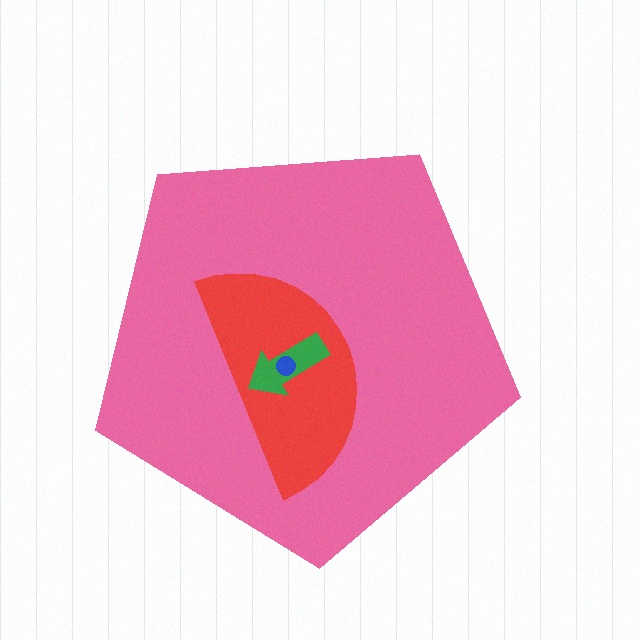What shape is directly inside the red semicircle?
The green arrow.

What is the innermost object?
The blue circle.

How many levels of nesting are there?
4.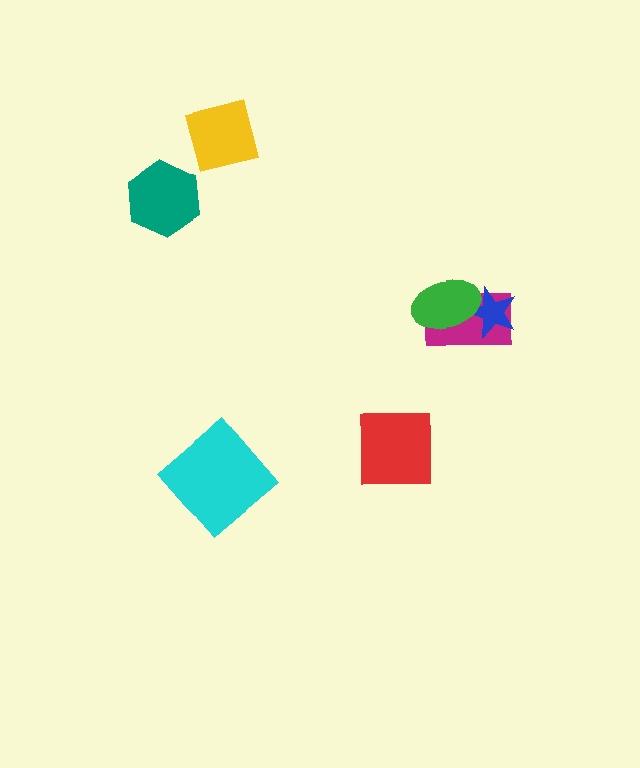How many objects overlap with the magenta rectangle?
2 objects overlap with the magenta rectangle.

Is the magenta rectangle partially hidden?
Yes, it is partially covered by another shape.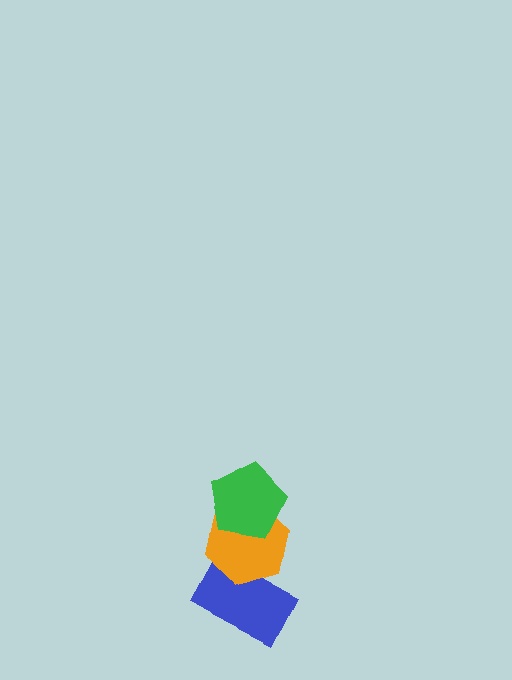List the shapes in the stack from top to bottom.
From top to bottom: the green pentagon, the orange hexagon, the blue rectangle.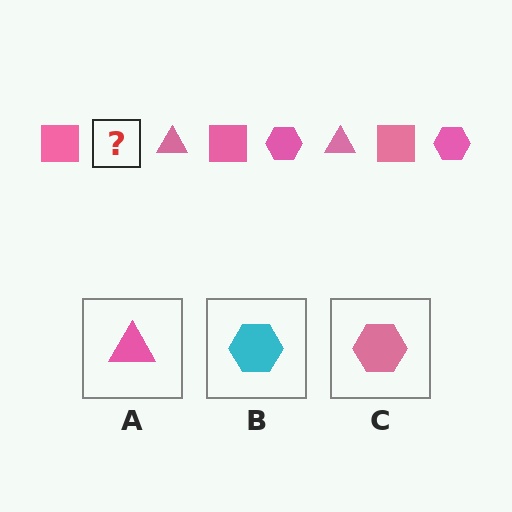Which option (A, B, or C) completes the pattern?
C.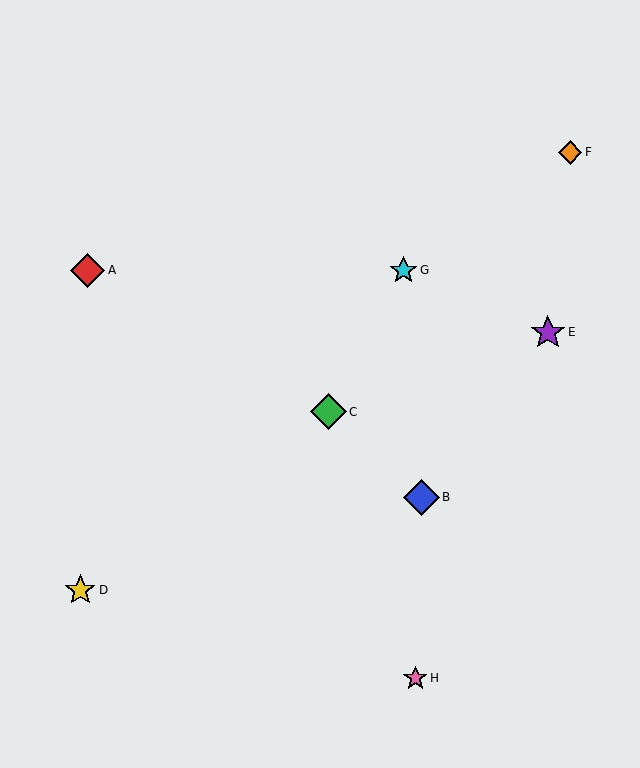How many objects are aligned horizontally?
2 objects (A, G) are aligned horizontally.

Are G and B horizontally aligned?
No, G is at y≈270 and B is at y≈497.